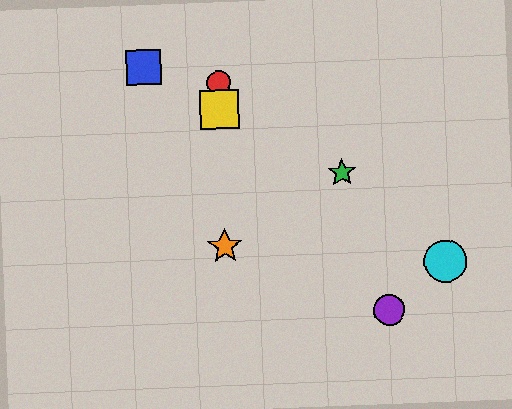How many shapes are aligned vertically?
3 shapes (the red circle, the yellow square, the orange star) are aligned vertically.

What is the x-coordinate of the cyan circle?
The cyan circle is at x≈445.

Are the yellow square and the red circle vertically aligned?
Yes, both are at x≈220.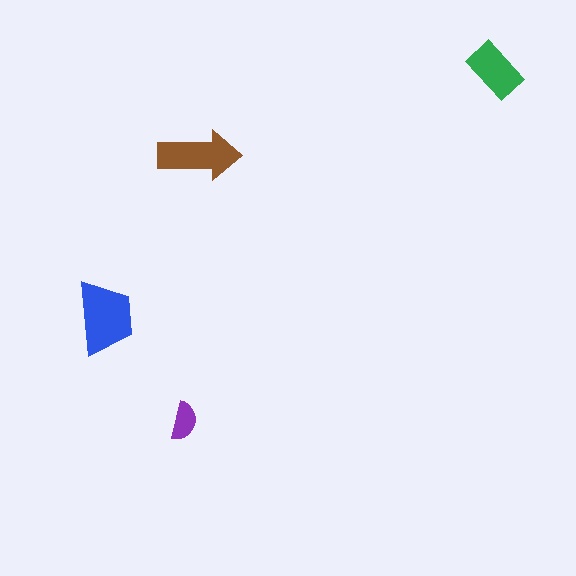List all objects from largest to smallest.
The blue trapezoid, the brown arrow, the green rectangle, the purple semicircle.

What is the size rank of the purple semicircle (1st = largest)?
4th.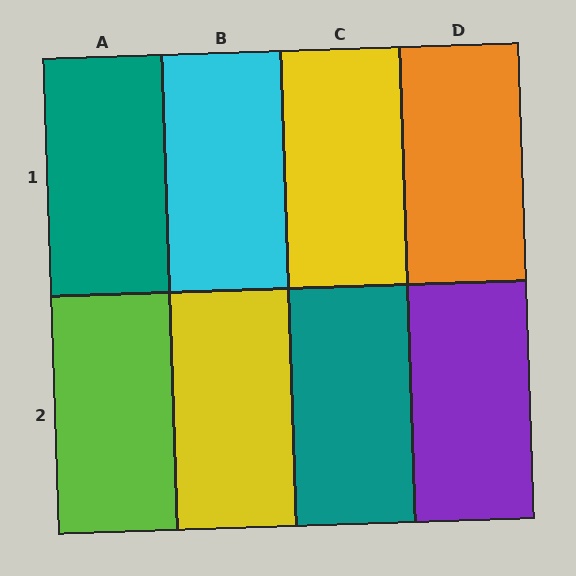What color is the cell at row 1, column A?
Teal.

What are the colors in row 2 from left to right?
Lime, yellow, teal, purple.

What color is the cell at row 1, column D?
Orange.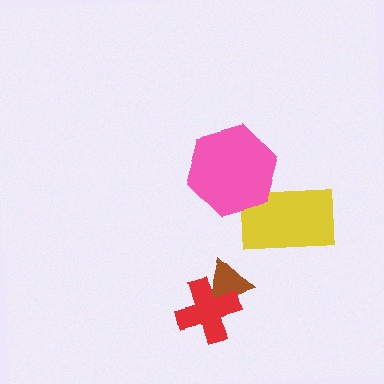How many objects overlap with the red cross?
1 object overlaps with the red cross.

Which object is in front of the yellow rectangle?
The pink hexagon is in front of the yellow rectangle.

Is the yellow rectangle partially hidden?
Yes, it is partially covered by another shape.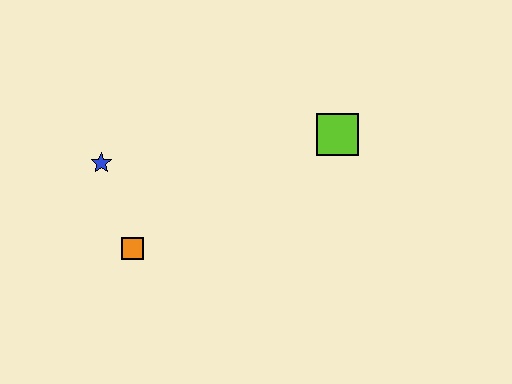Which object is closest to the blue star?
The orange square is closest to the blue star.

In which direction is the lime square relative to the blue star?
The lime square is to the right of the blue star.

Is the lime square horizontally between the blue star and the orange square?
No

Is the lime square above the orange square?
Yes